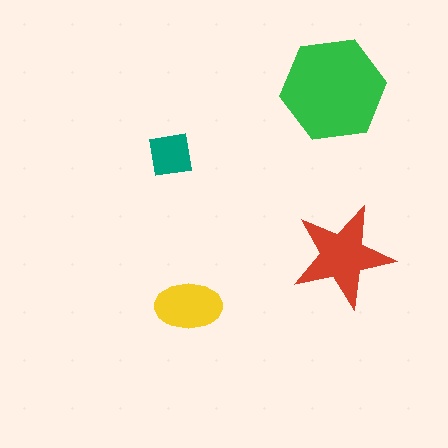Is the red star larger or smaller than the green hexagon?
Smaller.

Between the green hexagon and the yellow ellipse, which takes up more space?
The green hexagon.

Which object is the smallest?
The teal square.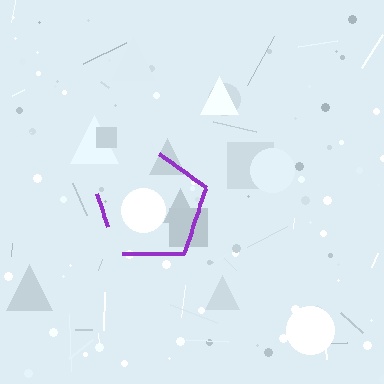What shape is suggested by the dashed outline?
The dashed outline suggests a pentagon.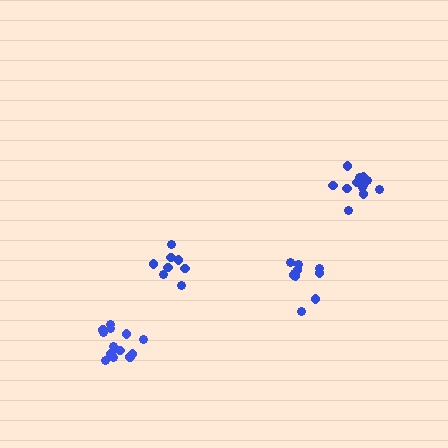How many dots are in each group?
Group 1: 12 dots, Group 2: 8 dots, Group 3: 10 dots, Group 4: 13 dots (43 total).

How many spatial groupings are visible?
There are 4 spatial groupings.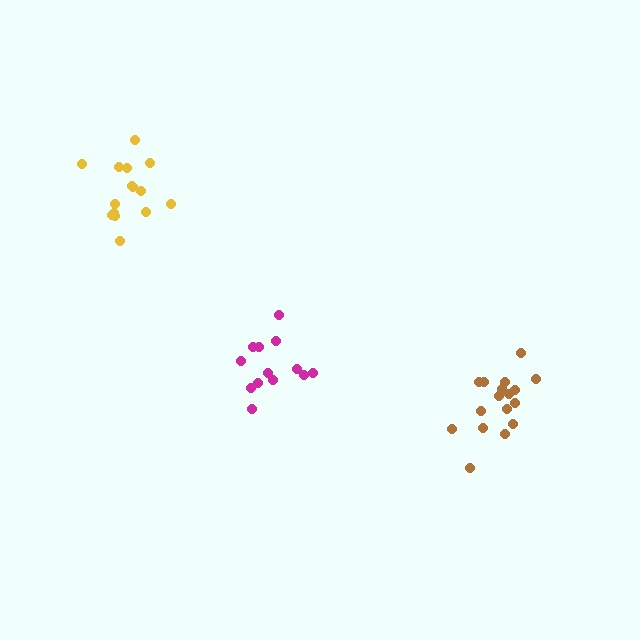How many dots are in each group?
Group 1: 13 dots, Group 2: 17 dots, Group 3: 15 dots (45 total).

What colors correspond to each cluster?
The clusters are colored: magenta, brown, yellow.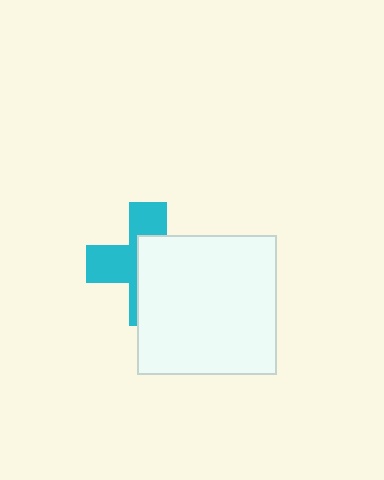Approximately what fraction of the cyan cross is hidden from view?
Roughly 54% of the cyan cross is hidden behind the white square.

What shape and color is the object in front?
The object in front is a white square.